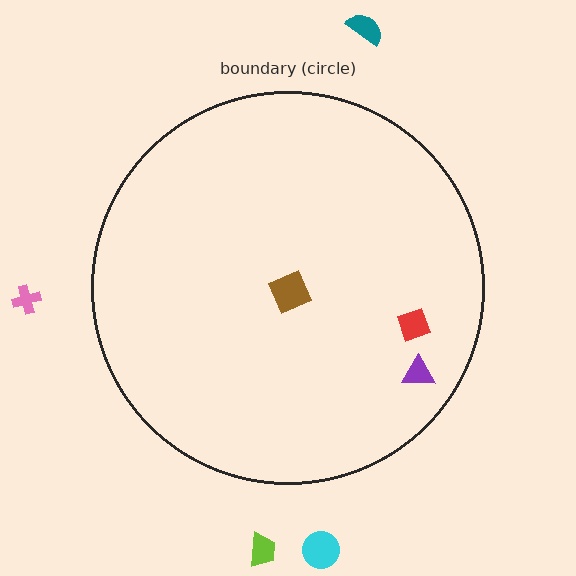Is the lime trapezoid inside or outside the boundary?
Outside.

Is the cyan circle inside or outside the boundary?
Outside.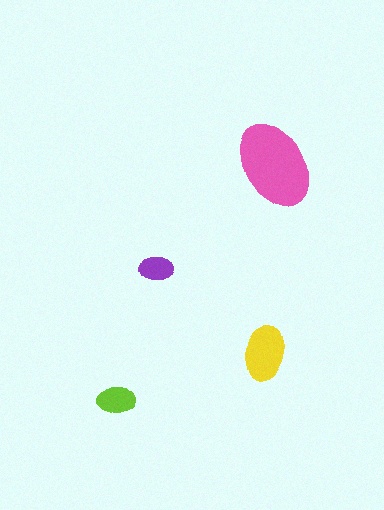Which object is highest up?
The pink ellipse is topmost.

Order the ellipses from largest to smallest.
the pink one, the yellow one, the lime one, the purple one.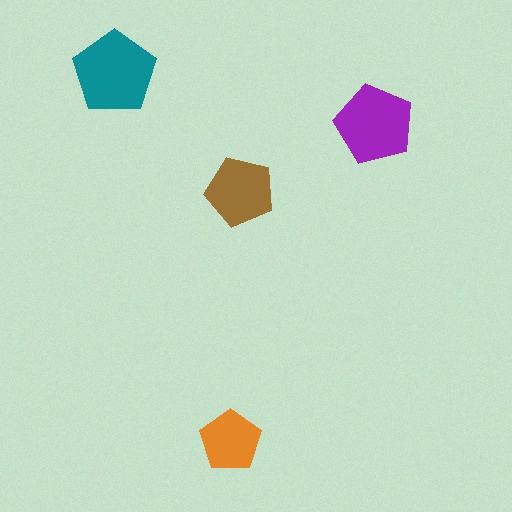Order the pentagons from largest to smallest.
the teal one, the purple one, the brown one, the orange one.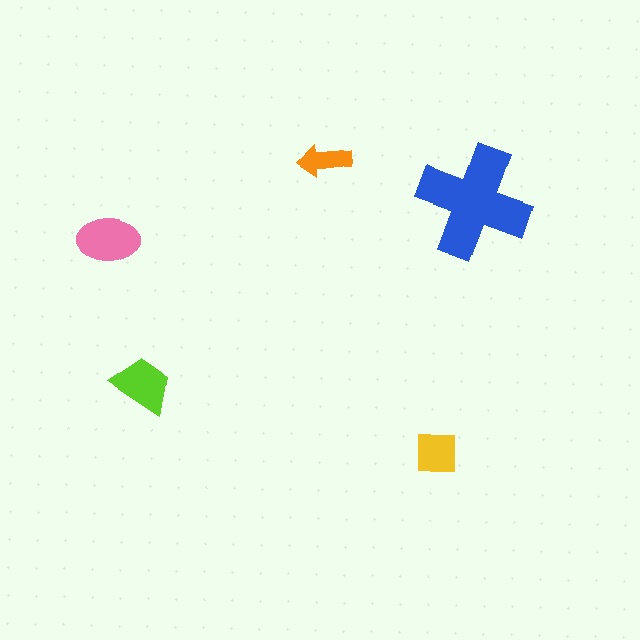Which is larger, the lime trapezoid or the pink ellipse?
The pink ellipse.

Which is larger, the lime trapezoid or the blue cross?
The blue cross.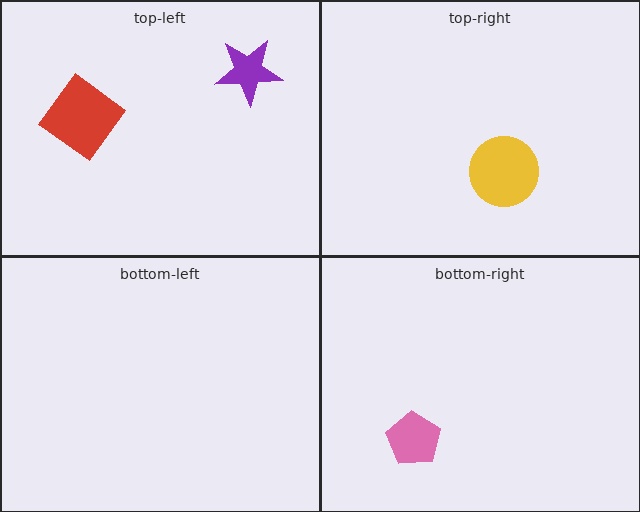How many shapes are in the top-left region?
2.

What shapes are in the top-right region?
The yellow circle.